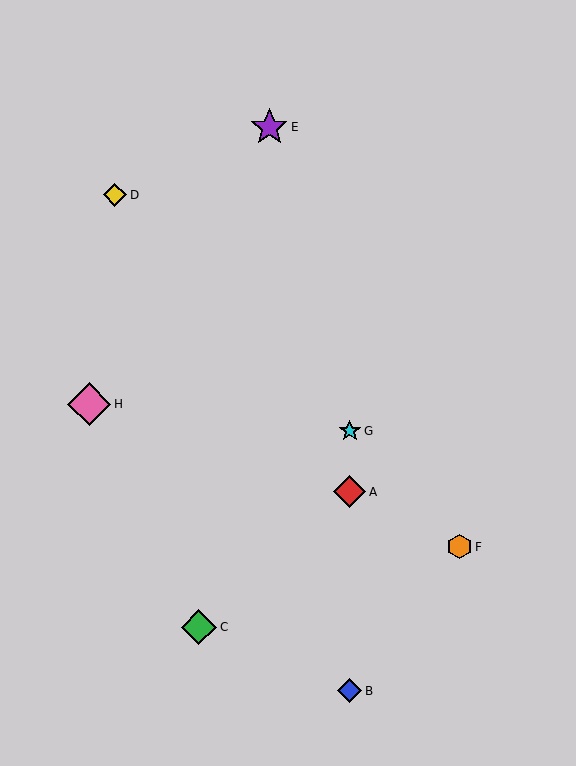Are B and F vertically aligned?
No, B is at x≈350 and F is at x≈459.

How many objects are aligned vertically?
3 objects (A, B, G) are aligned vertically.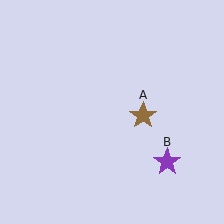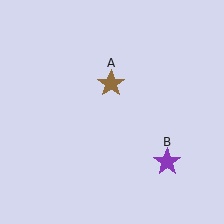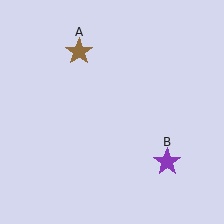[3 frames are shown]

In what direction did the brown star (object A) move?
The brown star (object A) moved up and to the left.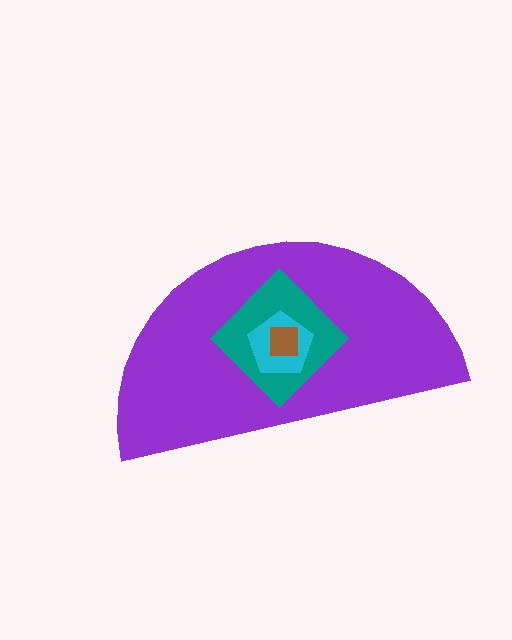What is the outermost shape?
The purple semicircle.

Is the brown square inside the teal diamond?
Yes.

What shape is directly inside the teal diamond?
The cyan pentagon.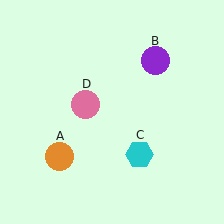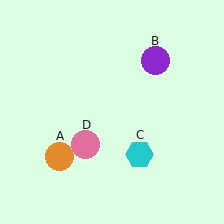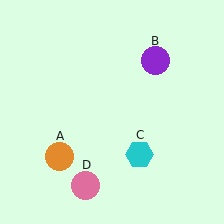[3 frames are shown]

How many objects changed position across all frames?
1 object changed position: pink circle (object D).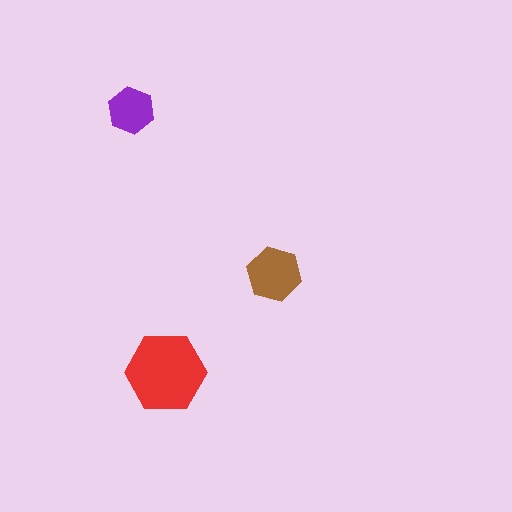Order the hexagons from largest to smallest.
the red one, the brown one, the purple one.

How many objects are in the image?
There are 3 objects in the image.